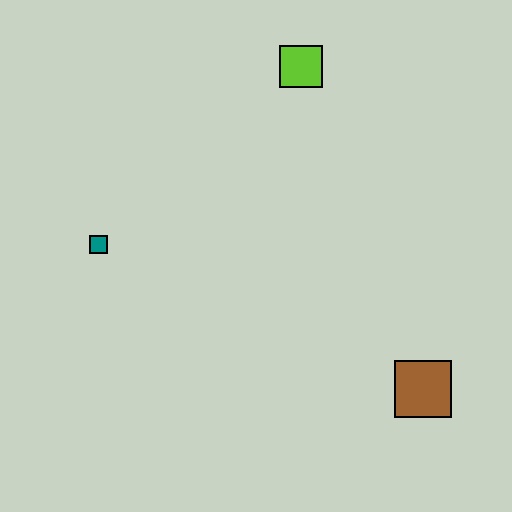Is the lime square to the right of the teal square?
Yes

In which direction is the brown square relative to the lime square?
The brown square is below the lime square.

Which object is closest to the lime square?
The teal square is closest to the lime square.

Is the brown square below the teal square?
Yes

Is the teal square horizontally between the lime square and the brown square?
No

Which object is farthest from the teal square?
The brown square is farthest from the teal square.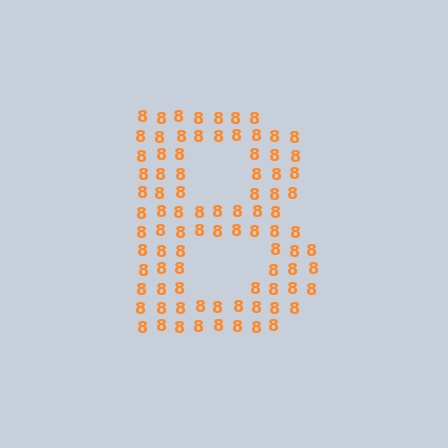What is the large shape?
The large shape is the letter B.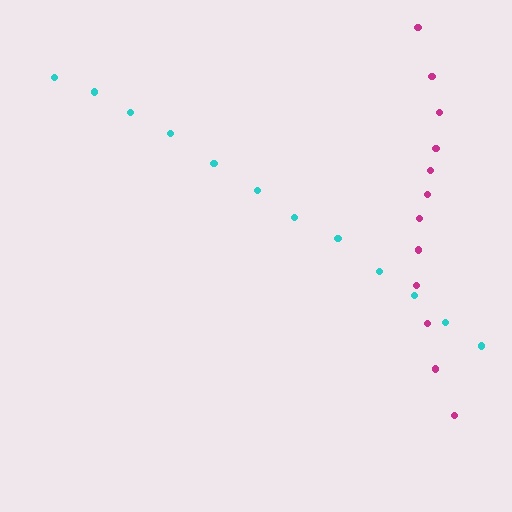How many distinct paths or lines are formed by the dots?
There are 2 distinct paths.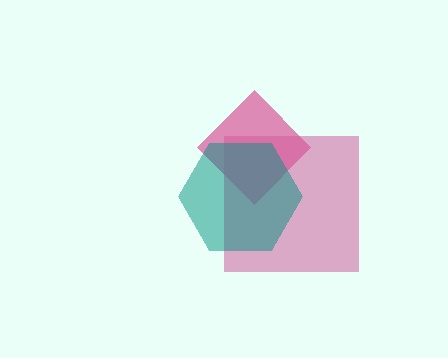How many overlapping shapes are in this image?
There are 3 overlapping shapes in the image.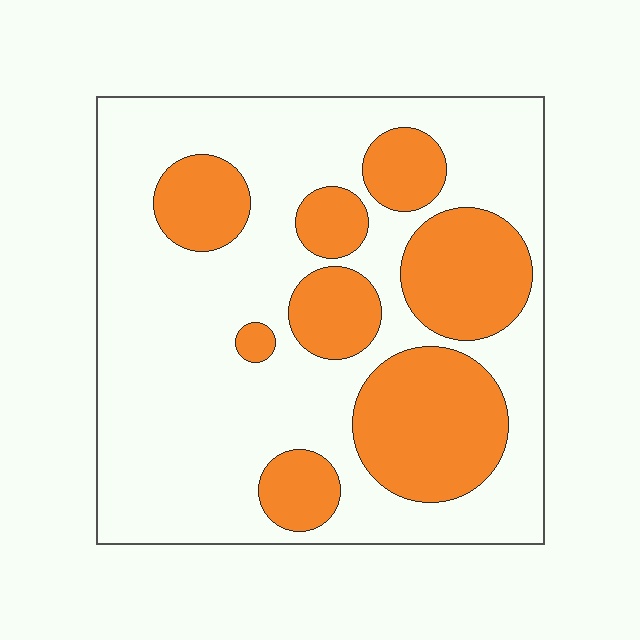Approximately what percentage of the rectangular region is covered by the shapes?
Approximately 30%.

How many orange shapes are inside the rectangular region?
8.